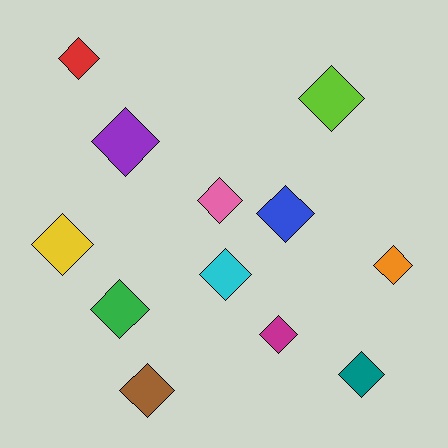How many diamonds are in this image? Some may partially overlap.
There are 12 diamonds.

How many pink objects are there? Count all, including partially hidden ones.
There is 1 pink object.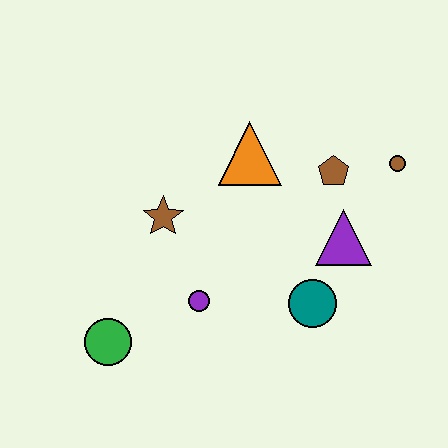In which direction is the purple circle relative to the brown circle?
The purple circle is to the left of the brown circle.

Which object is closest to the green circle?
The purple circle is closest to the green circle.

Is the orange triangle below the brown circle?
No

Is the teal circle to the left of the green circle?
No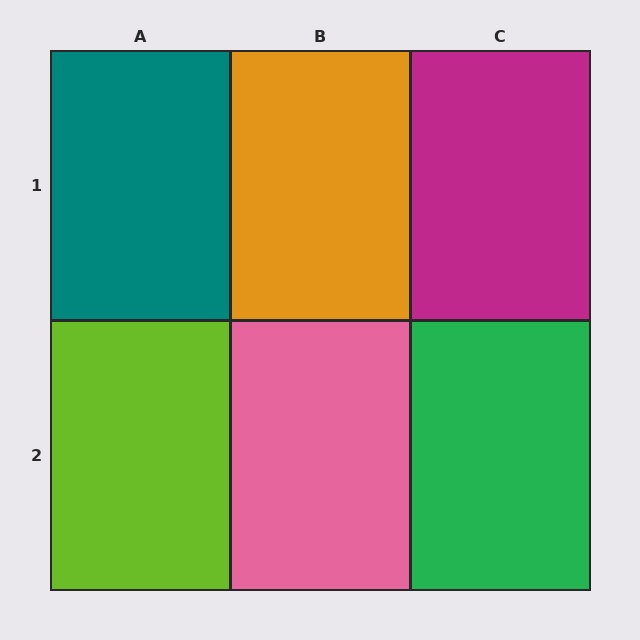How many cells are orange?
1 cell is orange.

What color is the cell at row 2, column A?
Lime.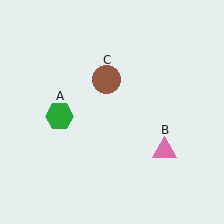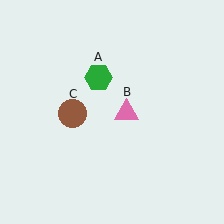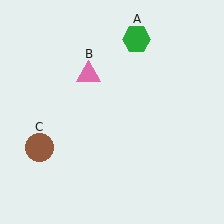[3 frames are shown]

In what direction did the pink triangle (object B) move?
The pink triangle (object B) moved up and to the left.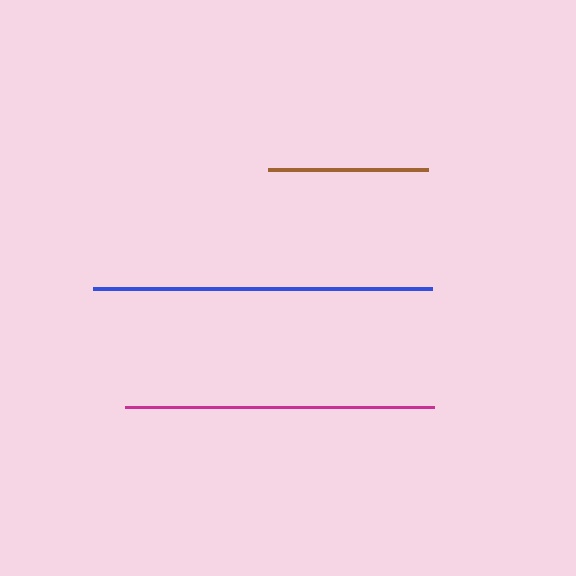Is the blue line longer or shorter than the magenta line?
The blue line is longer than the magenta line.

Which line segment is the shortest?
The brown line is the shortest at approximately 160 pixels.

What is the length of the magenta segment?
The magenta segment is approximately 310 pixels long.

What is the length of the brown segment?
The brown segment is approximately 160 pixels long.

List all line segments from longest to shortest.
From longest to shortest: blue, magenta, brown.